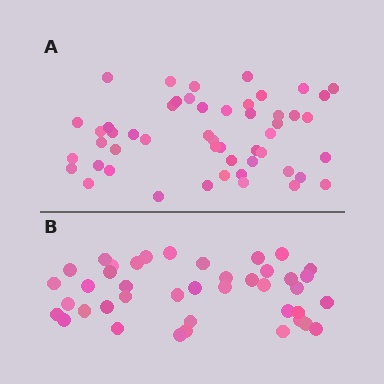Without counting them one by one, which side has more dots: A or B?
Region A (the top region) has more dots.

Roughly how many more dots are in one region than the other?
Region A has roughly 10 or so more dots than region B.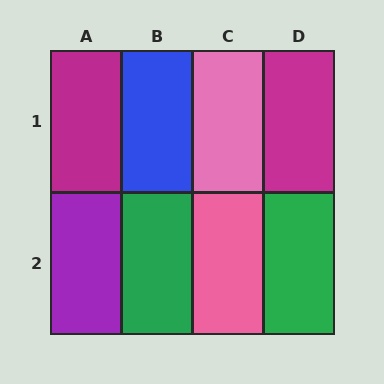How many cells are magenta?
2 cells are magenta.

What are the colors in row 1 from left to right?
Magenta, blue, pink, magenta.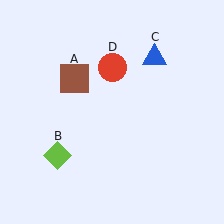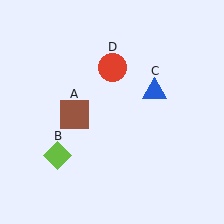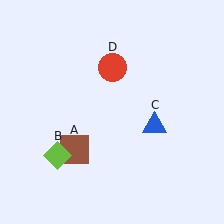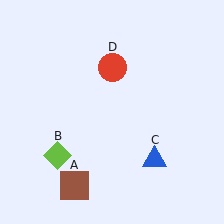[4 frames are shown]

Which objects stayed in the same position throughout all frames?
Lime diamond (object B) and red circle (object D) remained stationary.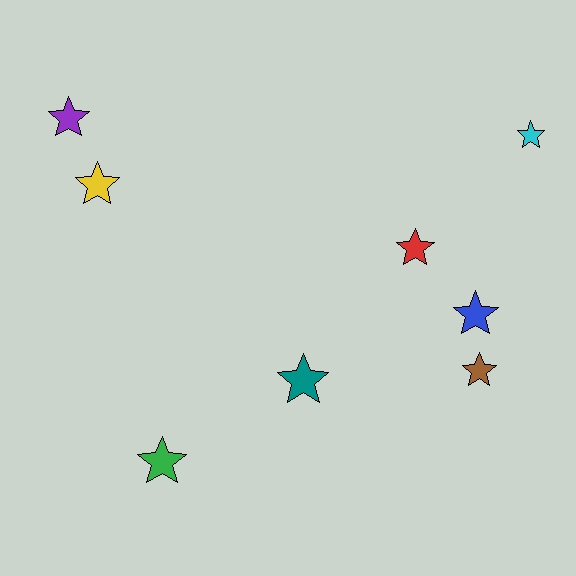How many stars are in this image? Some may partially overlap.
There are 8 stars.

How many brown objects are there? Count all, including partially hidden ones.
There is 1 brown object.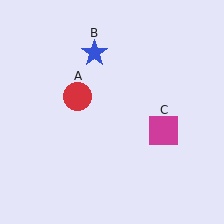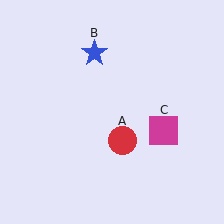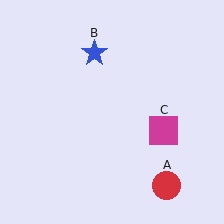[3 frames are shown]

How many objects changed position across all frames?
1 object changed position: red circle (object A).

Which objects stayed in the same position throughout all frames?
Blue star (object B) and magenta square (object C) remained stationary.